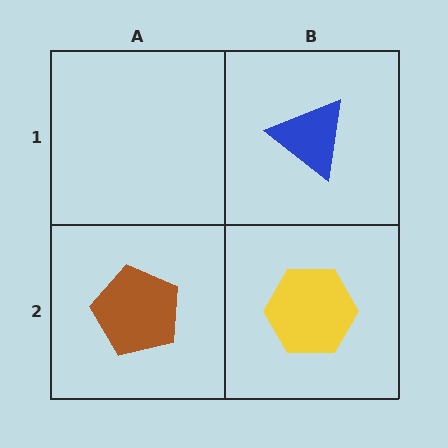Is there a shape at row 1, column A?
No, that cell is empty.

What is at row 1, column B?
A blue triangle.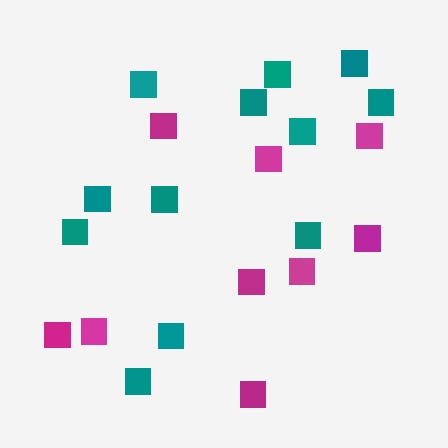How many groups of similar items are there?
There are 2 groups: one group of teal squares (12) and one group of magenta squares (9).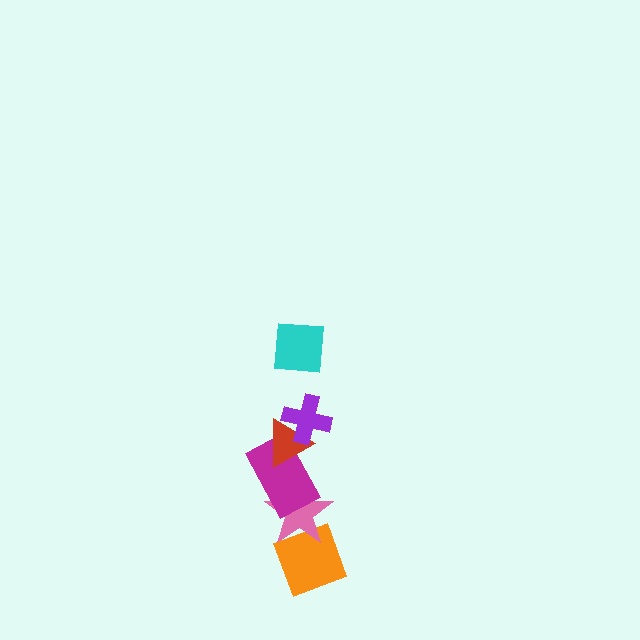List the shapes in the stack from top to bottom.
From top to bottom: the cyan square, the purple cross, the red triangle, the magenta rectangle, the pink star, the orange diamond.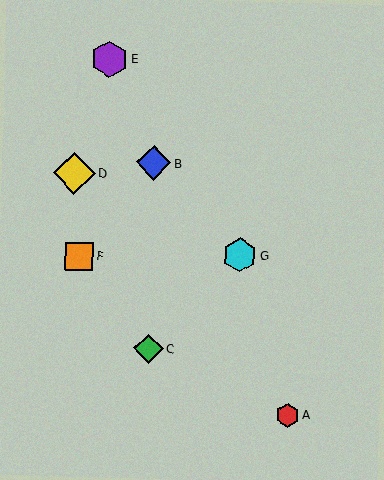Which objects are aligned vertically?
Objects B, C are aligned vertically.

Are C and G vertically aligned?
No, C is at x≈148 and G is at x≈240.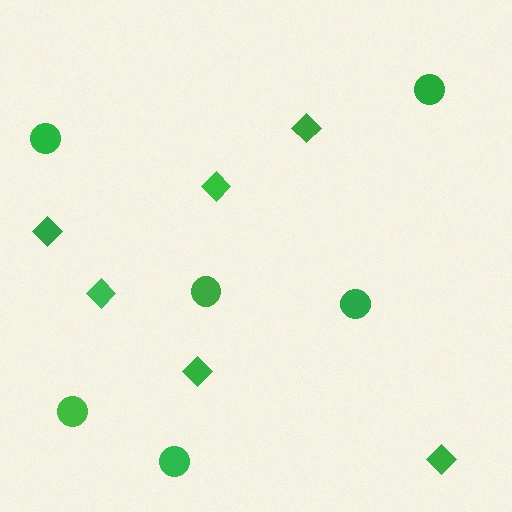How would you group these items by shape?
There are 2 groups: one group of circles (6) and one group of diamonds (6).